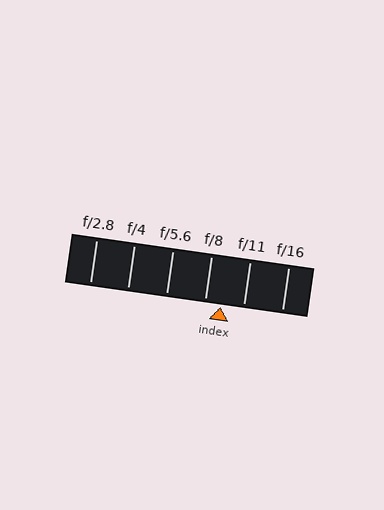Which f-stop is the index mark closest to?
The index mark is closest to f/8.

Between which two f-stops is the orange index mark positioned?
The index mark is between f/8 and f/11.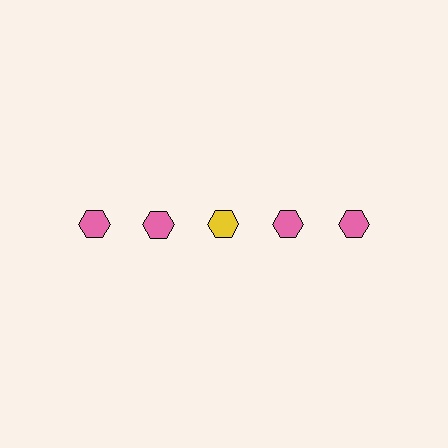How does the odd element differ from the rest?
It has a different color: yellow instead of pink.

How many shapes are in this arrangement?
There are 5 shapes arranged in a grid pattern.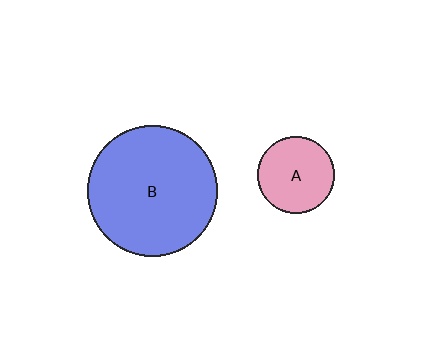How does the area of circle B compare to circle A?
Approximately 2.9 times.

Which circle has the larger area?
Circle B (blue).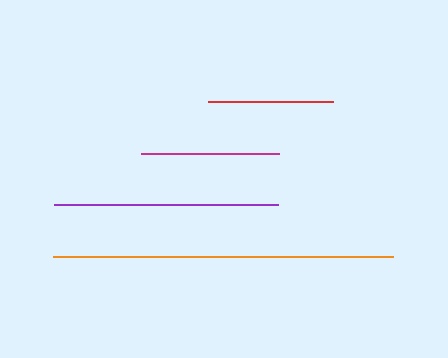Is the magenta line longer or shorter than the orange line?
The orange line is longer than the magenta line.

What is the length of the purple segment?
The purple segment is approximately 224 pixels long.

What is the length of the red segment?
The red segment is approximately 124 pixels long.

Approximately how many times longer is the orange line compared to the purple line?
The orange line is approximately 1.5 times the length of the purple line.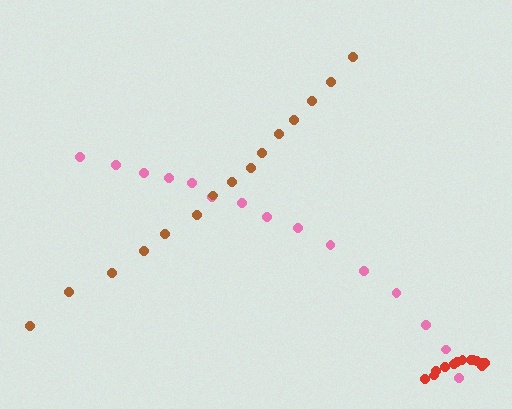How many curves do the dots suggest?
There are 3 distinct paths.